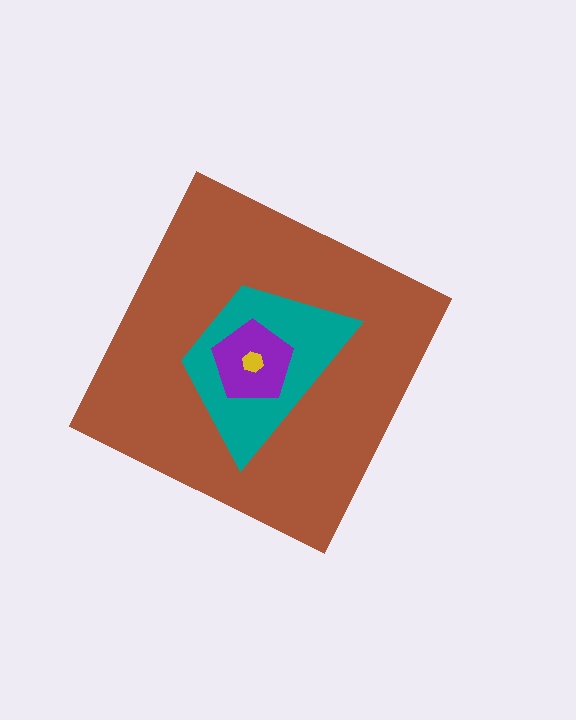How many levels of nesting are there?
4.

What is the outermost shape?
The brown diamond.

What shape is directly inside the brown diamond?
The teal trapezoid.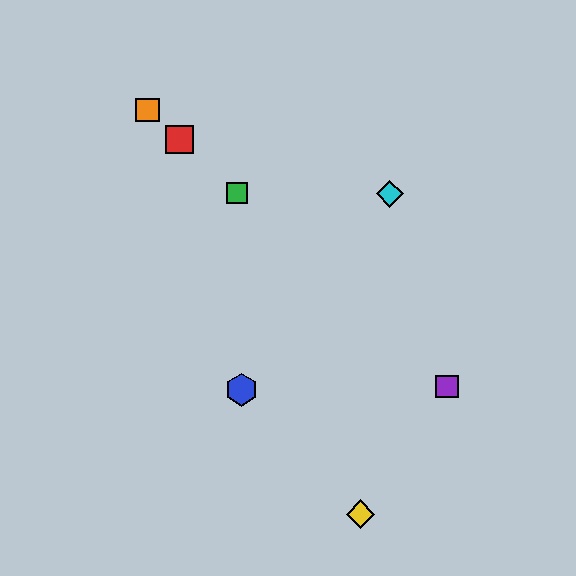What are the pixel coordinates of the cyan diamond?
The cyan diamond is at (390, 194).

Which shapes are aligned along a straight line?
The red square, the green square, the purple square, the orange square are aligned along a straight line.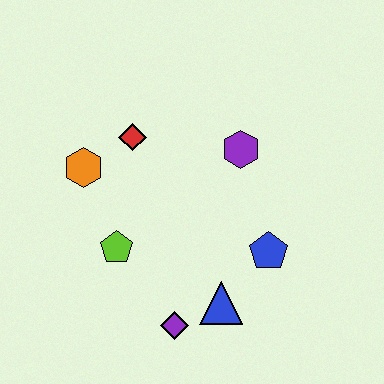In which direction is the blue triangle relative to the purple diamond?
The blue triangle is to the right of the purple diamond.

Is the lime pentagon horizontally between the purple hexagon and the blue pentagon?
No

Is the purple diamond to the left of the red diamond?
No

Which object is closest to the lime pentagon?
The orange hexagon is closest to the lime pentagon.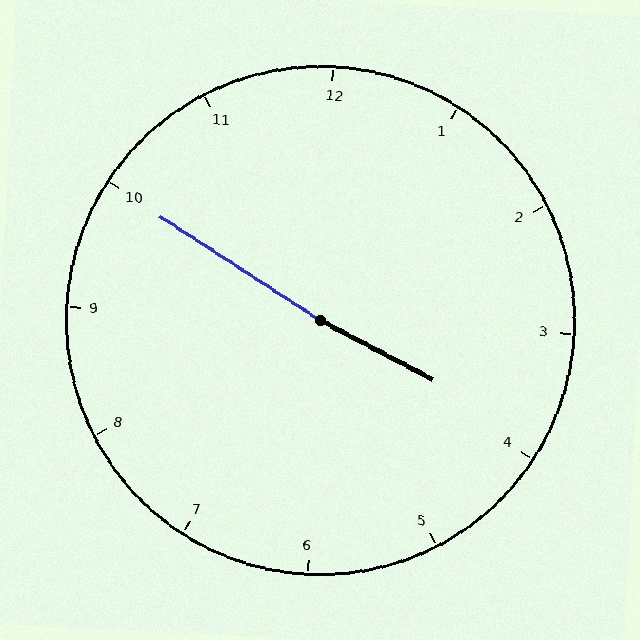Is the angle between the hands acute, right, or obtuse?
It is obtuse.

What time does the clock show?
3:50.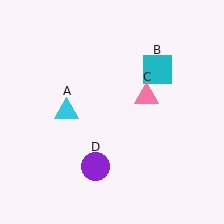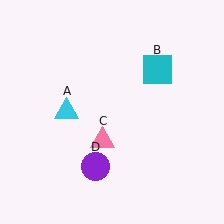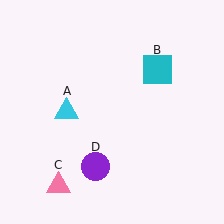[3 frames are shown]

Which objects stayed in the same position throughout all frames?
Cyan triangle (object A) and cyan square (object B) and purple circle (object D) remained stationary.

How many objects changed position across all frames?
1 object changed position: pink triangle (object C).